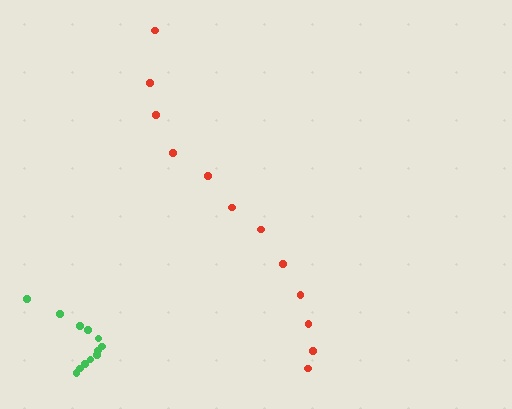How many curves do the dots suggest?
There are 2 distinct paths.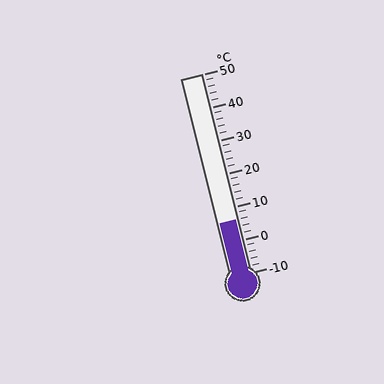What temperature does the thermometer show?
The thermometer shows approximately 6°C.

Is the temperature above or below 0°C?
The temperature is above 0°C.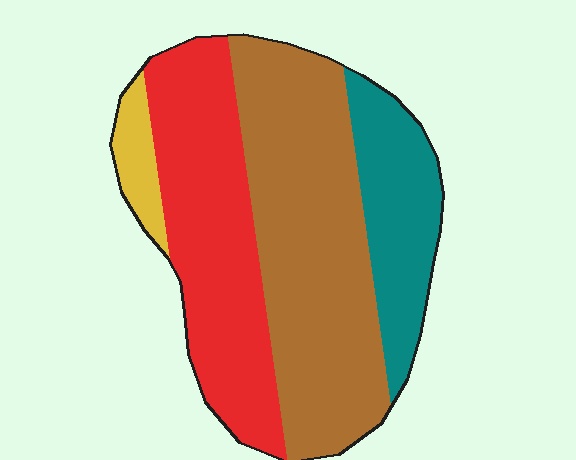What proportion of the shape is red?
Red takes up about one third (1/3) of the shape.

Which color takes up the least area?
Yellow, at roughly 5%.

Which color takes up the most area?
Brown, at roughly 45%.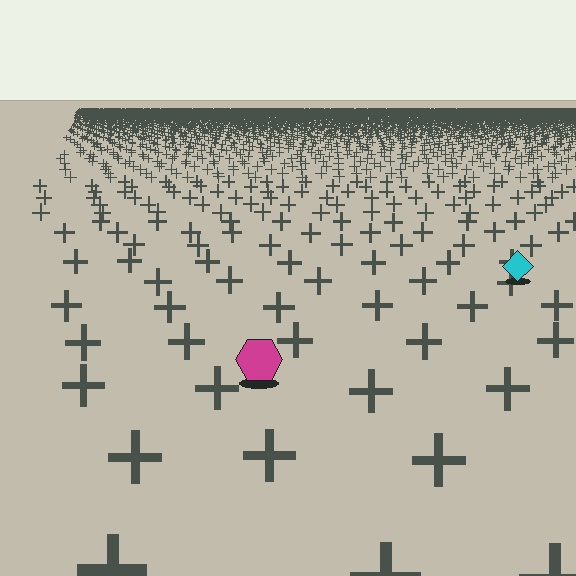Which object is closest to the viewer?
The magenta hexagon is closest. The texture marks near it are larger and more spread out.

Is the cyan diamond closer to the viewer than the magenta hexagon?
No. The magenta hexagon is closer — you can tell from the texture gradient: the ground texture is coarser near it.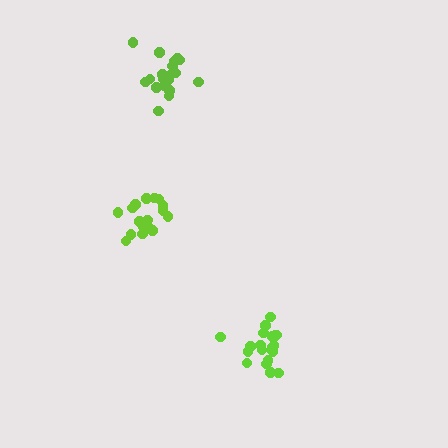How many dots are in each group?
Group 1: 19 dots, Group 2: 20 dots, Group 3: 17 dots (56 total).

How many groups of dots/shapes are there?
There are 3 groups.